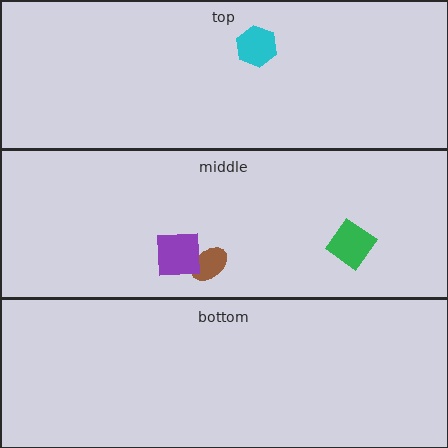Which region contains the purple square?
The middle region.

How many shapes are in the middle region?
3.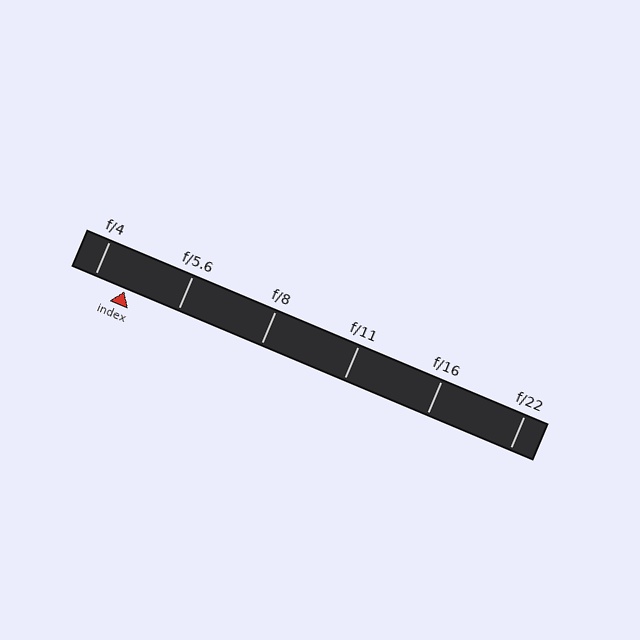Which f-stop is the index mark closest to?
The index mark is closest to f/4.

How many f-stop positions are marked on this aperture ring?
There are 6 f-stop positions marked.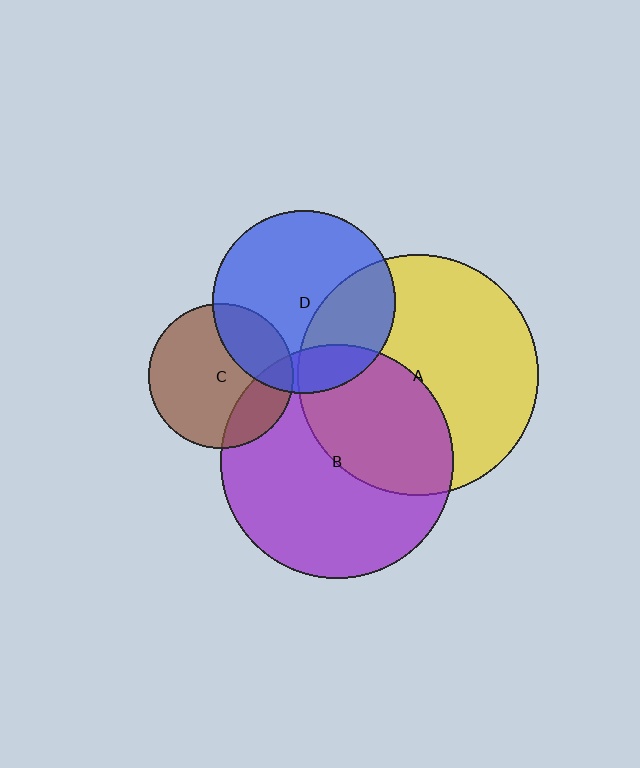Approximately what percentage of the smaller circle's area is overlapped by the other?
Approximately 20%.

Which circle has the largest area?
Circle A (yellow).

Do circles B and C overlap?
Yes.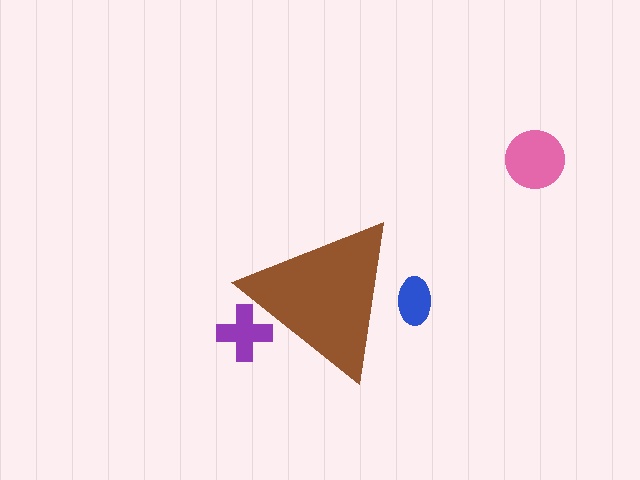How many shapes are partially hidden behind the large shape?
2 shapes are partially hidden.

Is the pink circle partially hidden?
No, the pink circle is fully visible.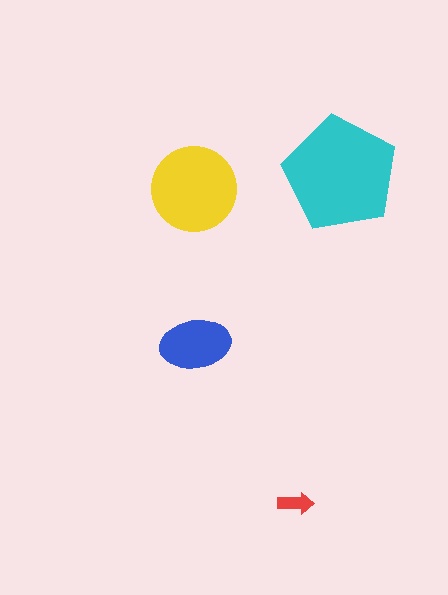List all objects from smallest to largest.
The red arrow, the blue ellipse, the yellow circle, the cyan pentagon.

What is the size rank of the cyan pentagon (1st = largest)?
1st.